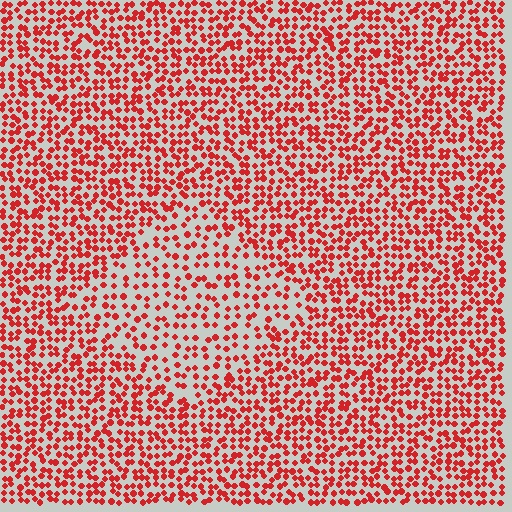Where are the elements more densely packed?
The elements are more densely packed outside the diamond boundary.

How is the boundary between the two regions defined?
The boundary is defined by a change in element density (approximately 1.7x ratio). All elements are the same color, size, and shape.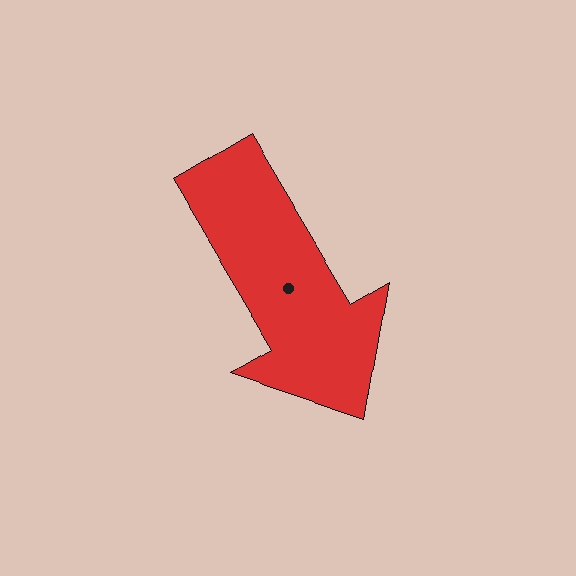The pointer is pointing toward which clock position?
Roughly 5 o'clock.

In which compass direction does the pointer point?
Southeast.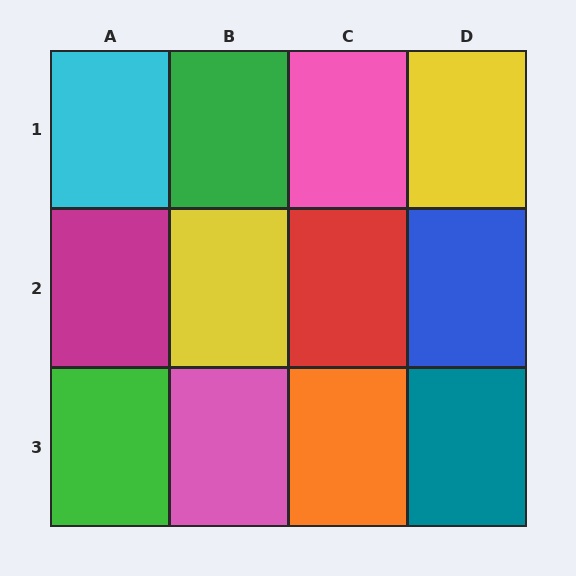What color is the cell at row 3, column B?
Pink.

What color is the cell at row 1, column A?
Cyan.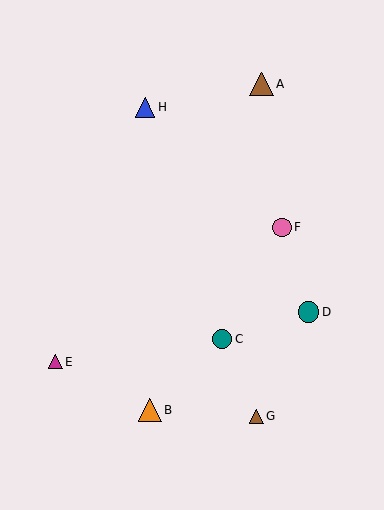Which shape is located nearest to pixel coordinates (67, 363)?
The magenta triangle (labeled E) at (55, 362) is nearest to that location.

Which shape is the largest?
The brown triangle (labeled A) is the largest.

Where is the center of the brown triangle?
The center of the brown triangle is at (261, 84).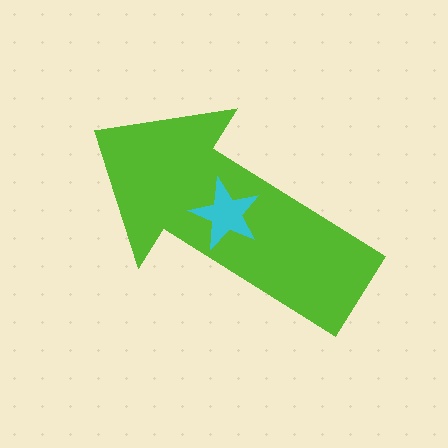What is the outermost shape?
The lime arrow.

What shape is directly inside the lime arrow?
The cyan star.